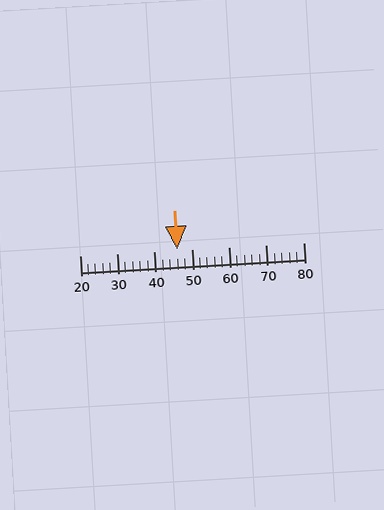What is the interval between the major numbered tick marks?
The major tick marks are spaced 10 units apart.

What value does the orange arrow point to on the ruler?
The orange arrow points to approximately 46.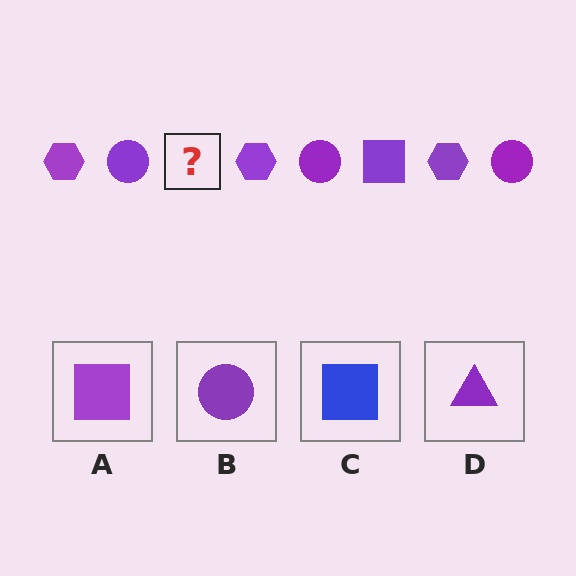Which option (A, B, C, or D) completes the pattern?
A.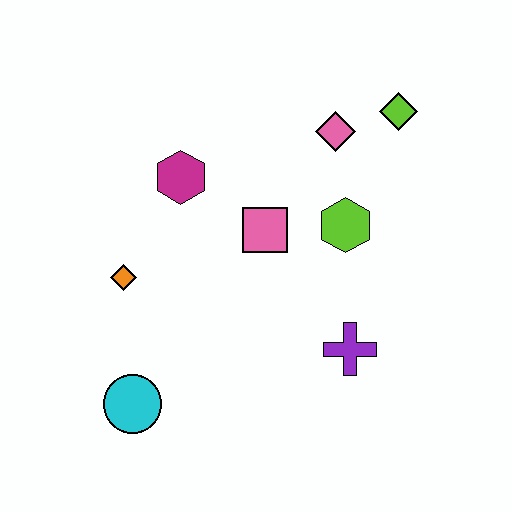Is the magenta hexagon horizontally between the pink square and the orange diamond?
Yes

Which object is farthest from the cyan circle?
The lime diamond is farthest from the cyan circle.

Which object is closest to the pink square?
The lime hexagon is closest to the pink square.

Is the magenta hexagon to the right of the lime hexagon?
No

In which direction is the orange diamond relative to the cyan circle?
The orange diamond is above the cyan circle.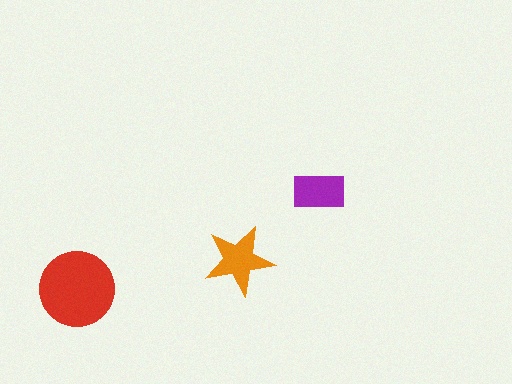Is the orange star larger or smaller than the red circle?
Smaller.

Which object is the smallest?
The purple rectangle.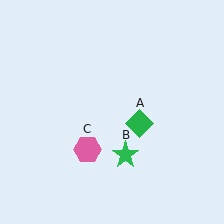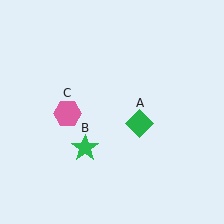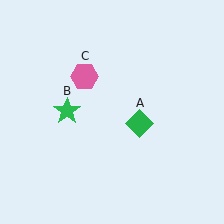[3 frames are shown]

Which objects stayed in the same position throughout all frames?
Green diamond (object A) remained stationary.